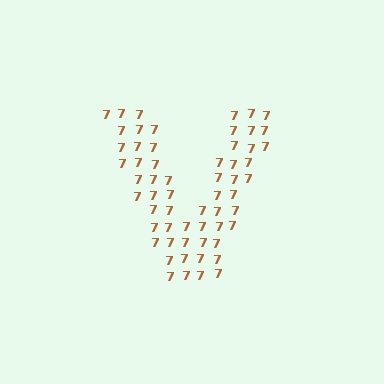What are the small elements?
The small elements are digit 7's.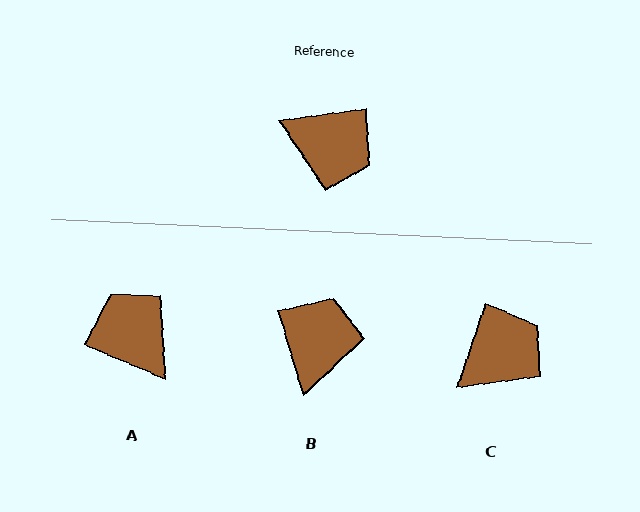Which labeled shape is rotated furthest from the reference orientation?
A, about 150 degrees away.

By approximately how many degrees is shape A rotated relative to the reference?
Approximately 150 degrees counter-clockwise.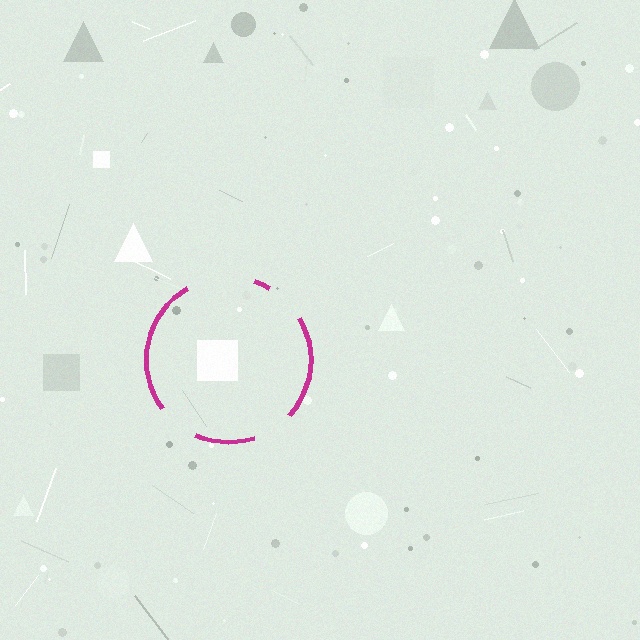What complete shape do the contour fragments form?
The contour fragments form a circle.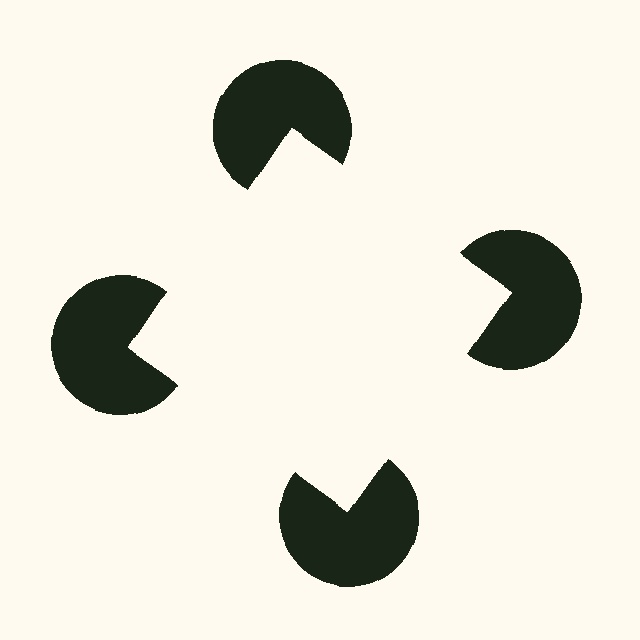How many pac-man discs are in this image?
There are 4 — one at each vertex of the illusory square.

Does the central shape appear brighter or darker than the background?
It typically appears slightly brighter than the background, even though no actual brightness change is drawn.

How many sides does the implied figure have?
4 sides.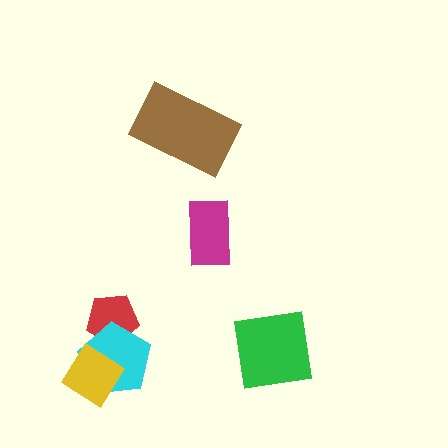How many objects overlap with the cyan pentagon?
2 objects overlap with the cyan pentagon.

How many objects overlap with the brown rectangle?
0 objects overlap with the brown rectangle.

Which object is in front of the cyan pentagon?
The yellow diamond is in front of the cyan pentagon.